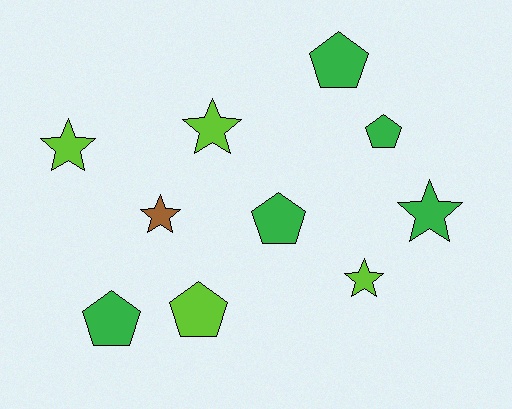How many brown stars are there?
There is 1 brown star.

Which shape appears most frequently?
Star, with 5 objects.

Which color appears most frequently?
Green, with 5 objects.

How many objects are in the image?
There are 10 objects.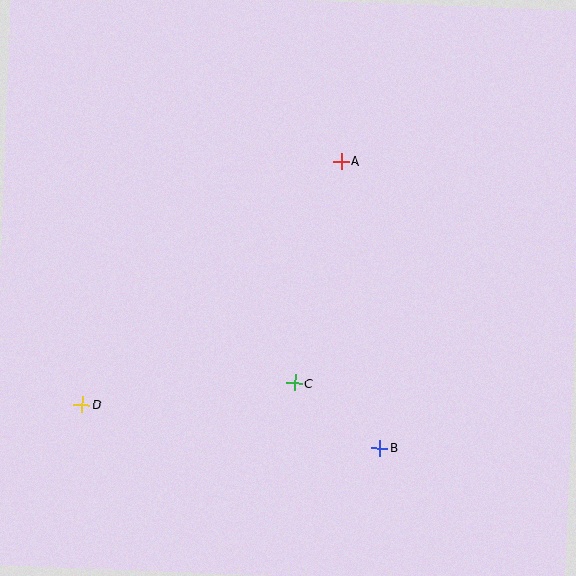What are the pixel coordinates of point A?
Point A is at (341, 161).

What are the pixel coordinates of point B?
Point B is at (380, 448).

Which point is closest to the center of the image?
Point C at (295, 383) is closest to the center.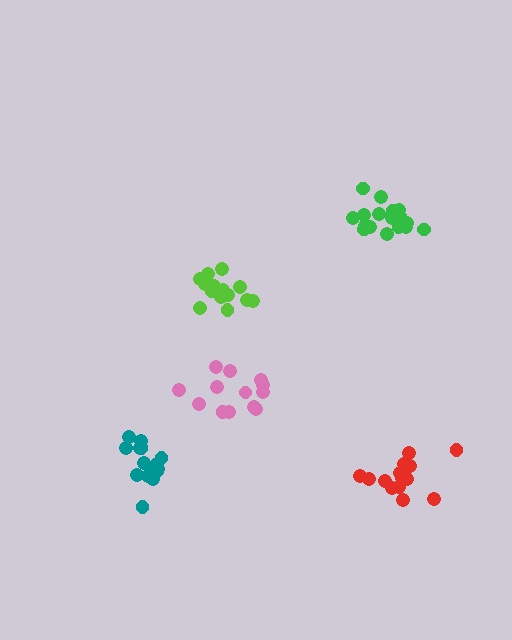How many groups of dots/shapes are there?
There are 5 groups.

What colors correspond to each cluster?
The clusters are colored: red, pink, lime, green, teal.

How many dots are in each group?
Group 1: 14 dots, Group 2: 13 dots, Group 3: 15 dots, Group 4: 18 dots, Group 5: 16 dots (76 total).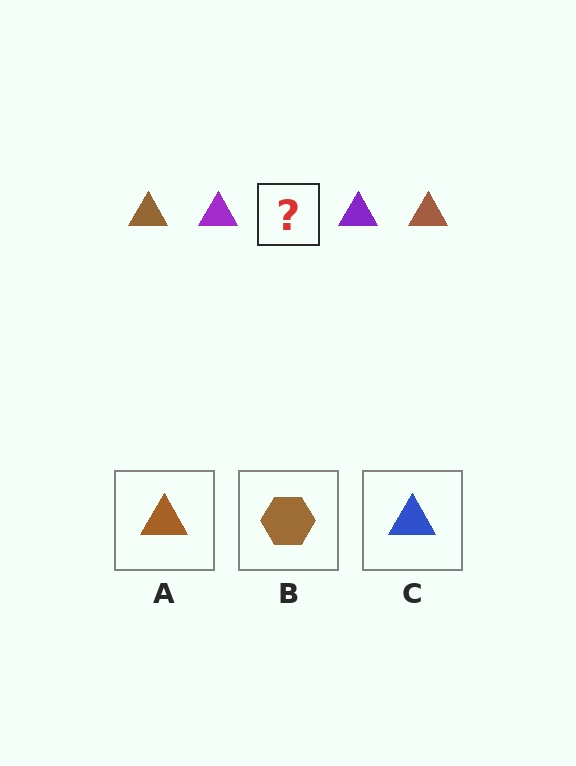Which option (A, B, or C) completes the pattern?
A.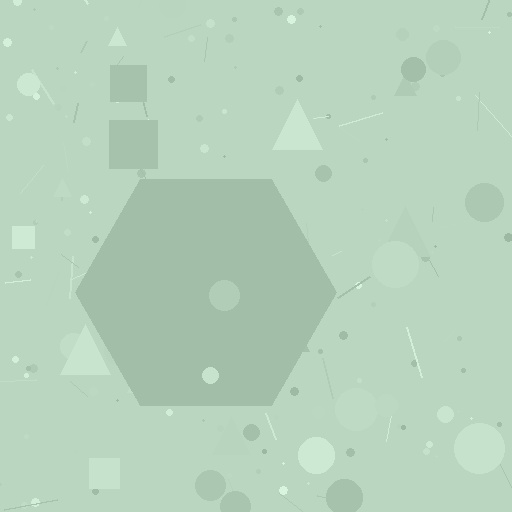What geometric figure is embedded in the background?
A hexagon is embedded in the background.